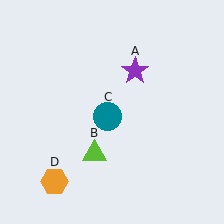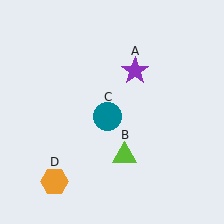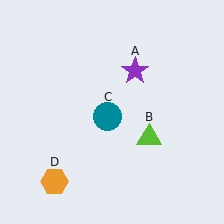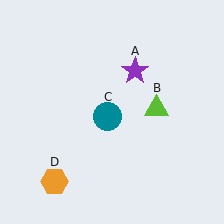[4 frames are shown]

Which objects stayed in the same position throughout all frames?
Purple star (object A) and teal circle (object C) and orange hexagon (object D) remained stationary.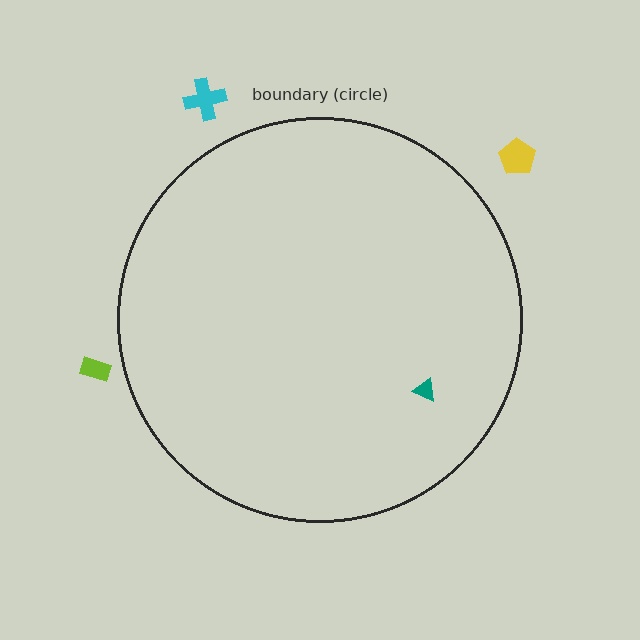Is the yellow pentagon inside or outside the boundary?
Outside.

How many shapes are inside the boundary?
1 inside, 3 outside.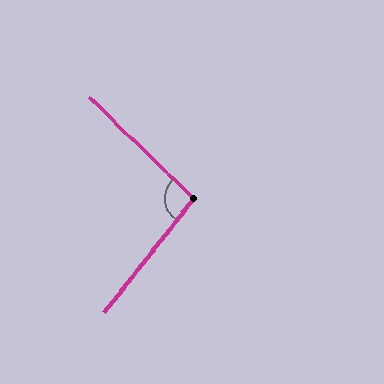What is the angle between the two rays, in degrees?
Approximately 96 degrees.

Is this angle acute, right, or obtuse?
It is obtuse.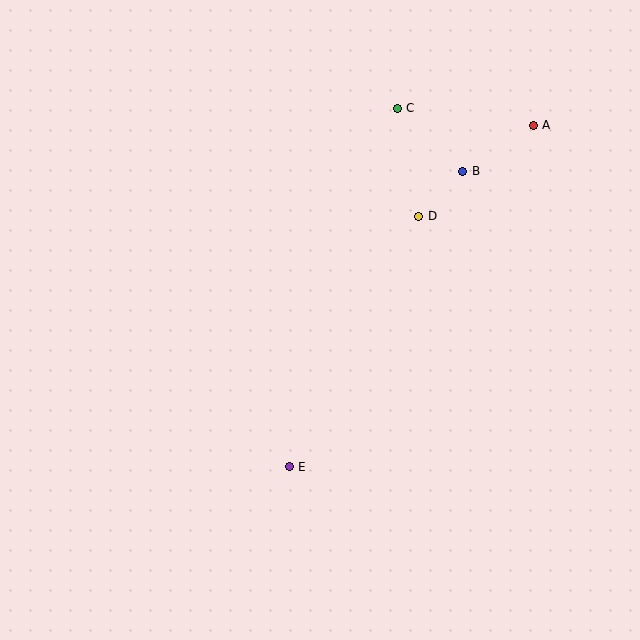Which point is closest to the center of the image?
Point D at (419, 216) is closest to the center.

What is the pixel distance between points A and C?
The distance between A and C is 137 pixels.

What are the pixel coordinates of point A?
Point A is at (533, 125).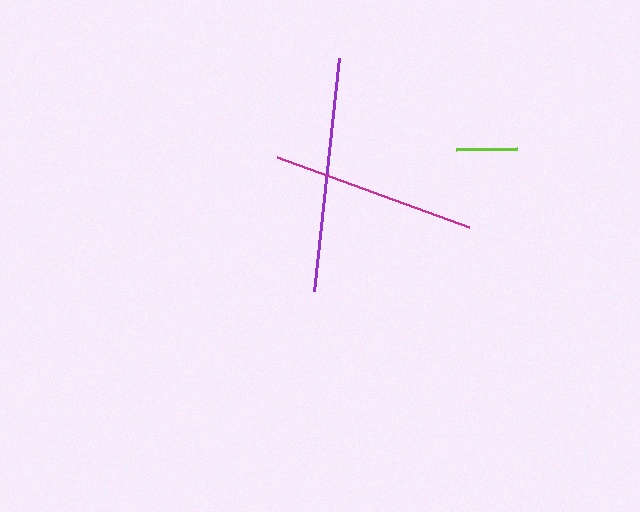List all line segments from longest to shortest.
From longest to shortest: purple, magenta, lime.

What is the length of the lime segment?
The lime segment is approximately 61 pixels long.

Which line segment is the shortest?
The lime line is the shortest at approximately 61 pixels.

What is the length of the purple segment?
The purple segment is approximately 235 pixels long.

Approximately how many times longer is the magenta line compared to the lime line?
The magenta line is approximately 3.4 times the length of the lime line.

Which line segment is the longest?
The purple line is the longest at approximately 235 pixels.